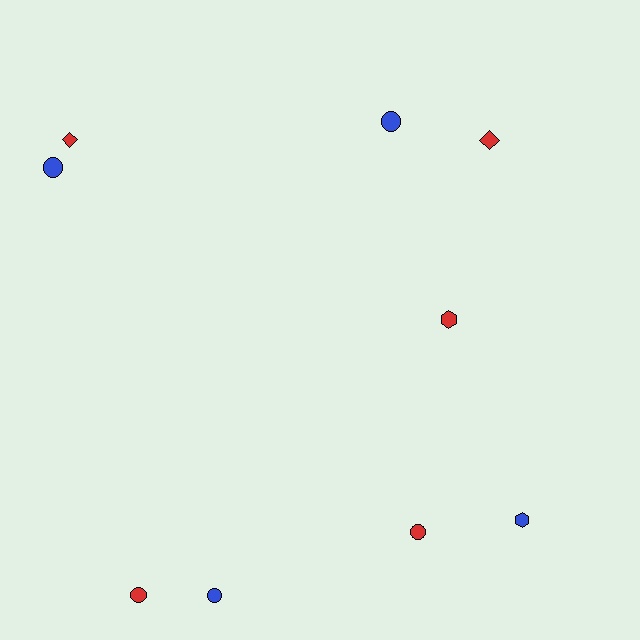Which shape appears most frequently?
Circle, with 5 objects.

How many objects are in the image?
There are 9 objects.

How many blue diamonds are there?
There are no blue diamonds.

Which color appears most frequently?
Red, with 5 objects.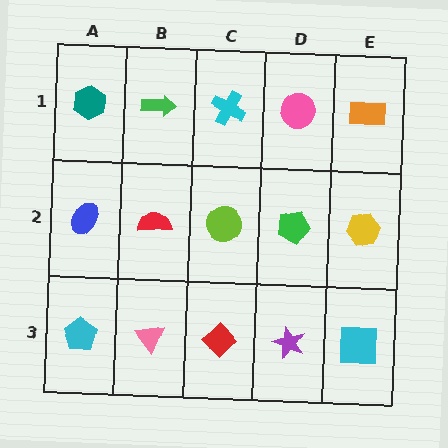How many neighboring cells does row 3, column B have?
3.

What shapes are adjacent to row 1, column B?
A red semicircle (row 2, column B), a teal hexagon (row 1, column A), a cyan cross (row 1, column C).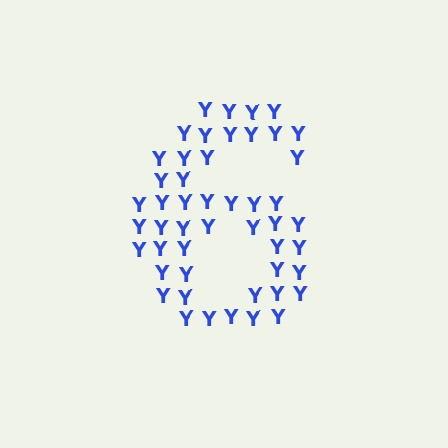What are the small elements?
The small elements are letter Y's.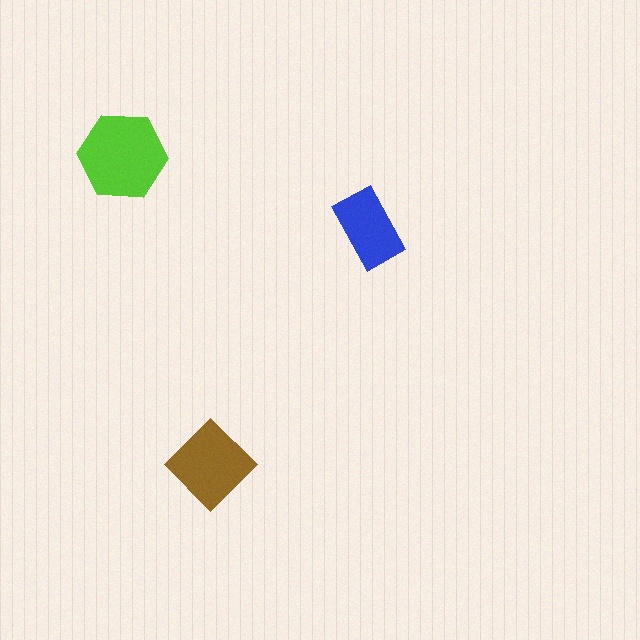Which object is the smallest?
The blue rectangle.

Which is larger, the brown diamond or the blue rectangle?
The brown diamond.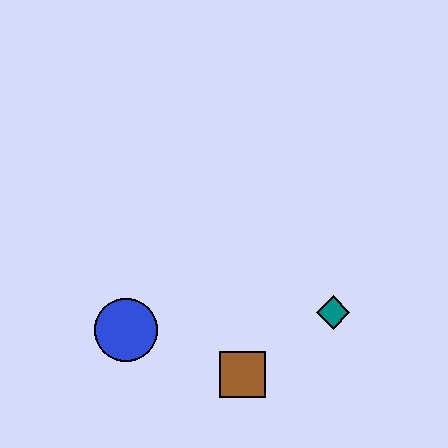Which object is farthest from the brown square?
The blue circle is farthest from the brown square.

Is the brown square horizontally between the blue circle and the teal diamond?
Yes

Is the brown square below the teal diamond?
Yes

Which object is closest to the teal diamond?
The brown square is closest to the teal diamond.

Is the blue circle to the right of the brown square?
No